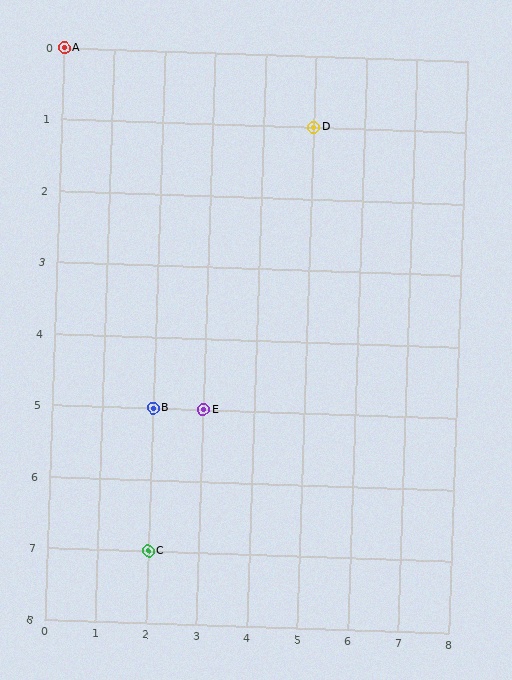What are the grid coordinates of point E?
Point E is at grid coordinates (3, 5).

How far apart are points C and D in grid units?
Points C and D are 3 columns and 6 rows apart (about 6.7 grid units diagonally).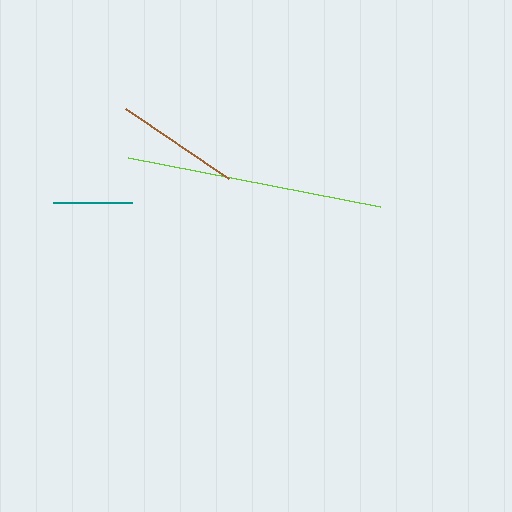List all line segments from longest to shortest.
From longest to shortest: lime, brown, teal.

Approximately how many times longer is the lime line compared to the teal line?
The lime line is approximately 3.3 times the length of the teal line.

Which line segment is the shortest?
The teal line is the shortest at approximately 79 pixels.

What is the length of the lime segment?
The lime segment is approximately 256 pixels long.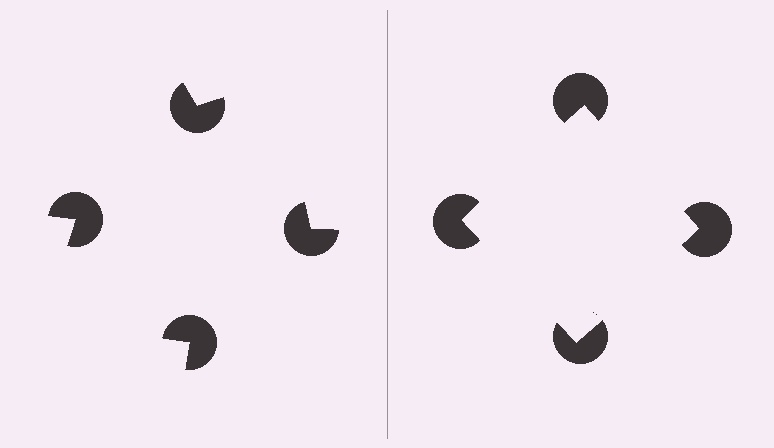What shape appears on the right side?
An illusory square.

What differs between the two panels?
The pac-man discs are positioned identically on both sides; only the wedge orientations differ. On the right they align to a square; on the left they are misaligned.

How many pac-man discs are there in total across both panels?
8 — 4 on each side.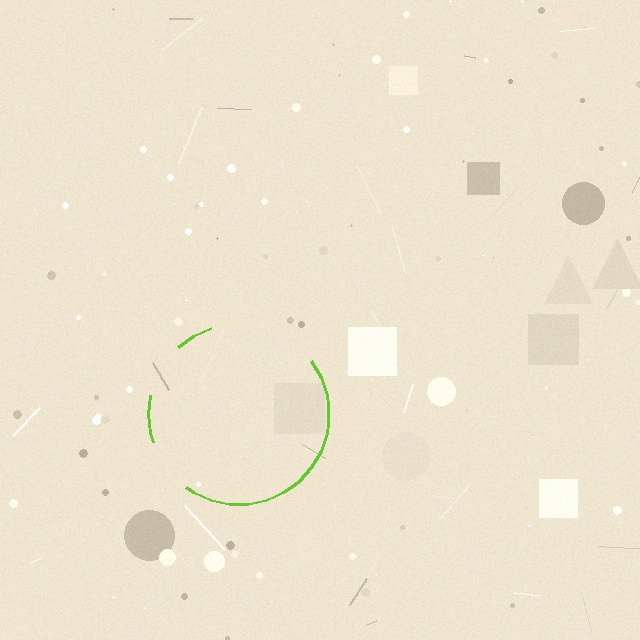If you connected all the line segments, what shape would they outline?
They would outline a circle.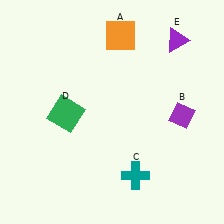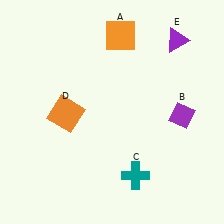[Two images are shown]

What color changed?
The square (D) changed from green in Image 1 to orange in Image 2.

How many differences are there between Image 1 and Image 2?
There is 1 difference between the two images.